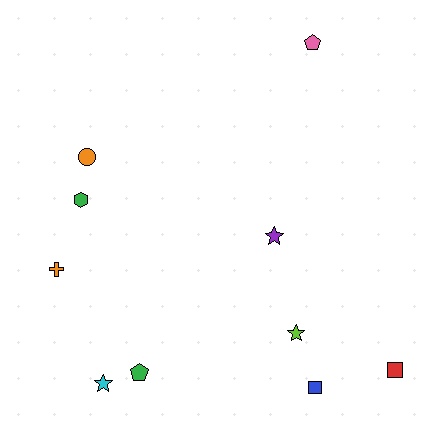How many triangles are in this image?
There are no triangles.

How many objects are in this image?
There are 10 objects.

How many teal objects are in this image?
There are no teal objects.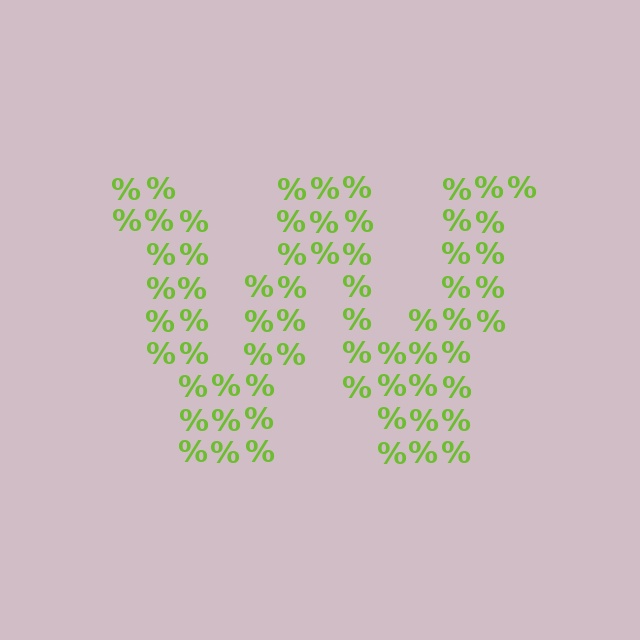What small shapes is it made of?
It is made of small percent signs.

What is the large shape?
The large shape is the letter W.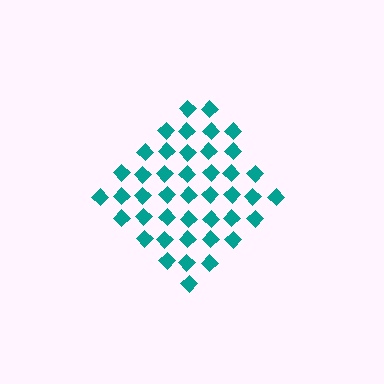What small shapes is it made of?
It is made of small diamonds.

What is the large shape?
The large shape is a diamond.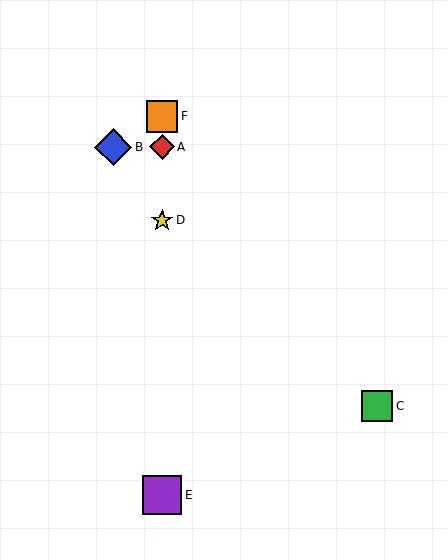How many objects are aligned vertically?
4 objects (A, D, E, F) are aligned vertically.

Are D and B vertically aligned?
No, D is at x≈162 and B is at x≈113.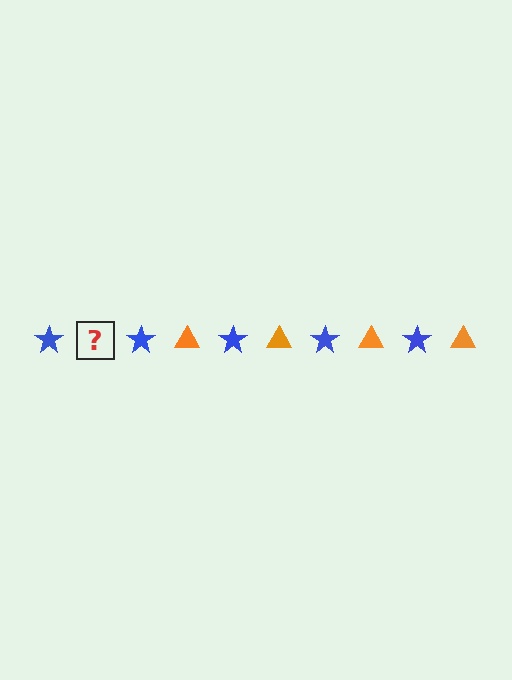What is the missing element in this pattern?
The missing element is an orange triangle.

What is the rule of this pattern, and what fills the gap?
The rule is that the pattern alternates between blue star and orange triangle. The gap should be filled with an orange triangle.